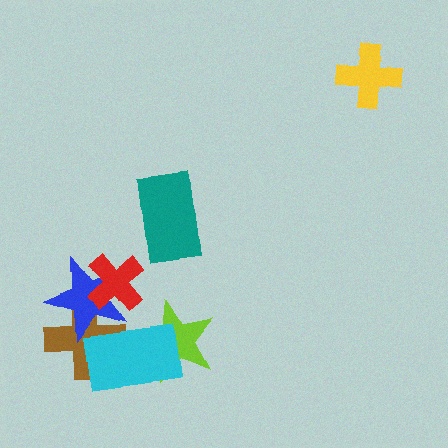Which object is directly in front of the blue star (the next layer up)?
The cyan rectangle is directly in front of the blue star.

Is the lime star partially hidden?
Yes, it is partially covered by another shape.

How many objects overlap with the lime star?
1 object overlaps with the lime star.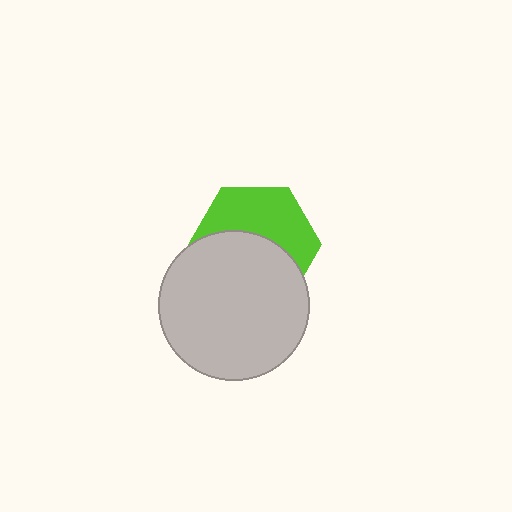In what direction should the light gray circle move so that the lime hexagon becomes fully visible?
The light gray circle should move down. That is the shortest direction to clear the overlap and leave the lime hexagon fully visible.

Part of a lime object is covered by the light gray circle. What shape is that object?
It is a hexagon.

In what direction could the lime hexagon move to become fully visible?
The lime hexagon could move up. That would shift it out from behind the light gray circle entirely.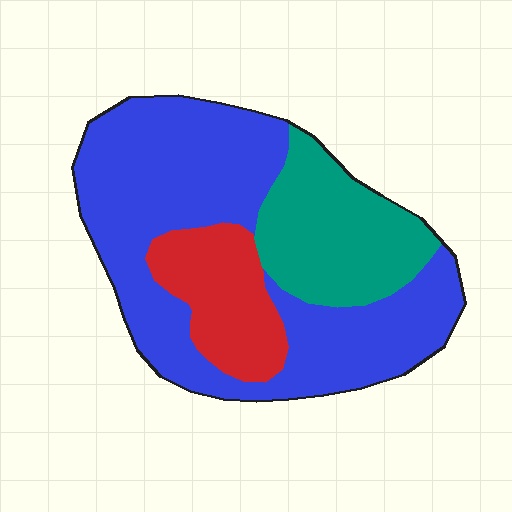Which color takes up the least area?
Red, at roughly 15%.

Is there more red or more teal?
Teal.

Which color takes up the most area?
Blue, at roughly 60%.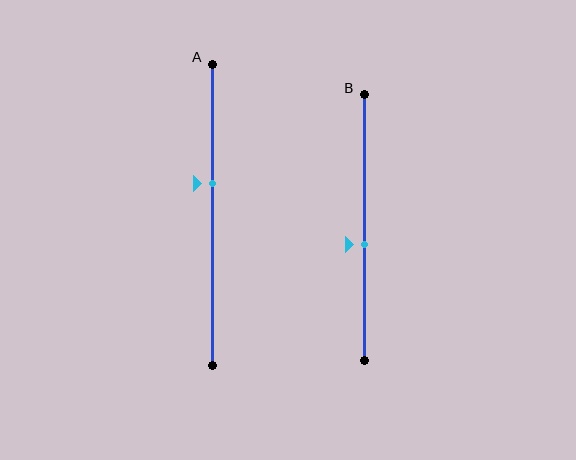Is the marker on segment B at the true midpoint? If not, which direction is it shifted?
No, the marker on segment B is shifted downward by about 6% of the segment length.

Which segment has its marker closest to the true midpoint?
Segment B has its marker closest to the true midpoint.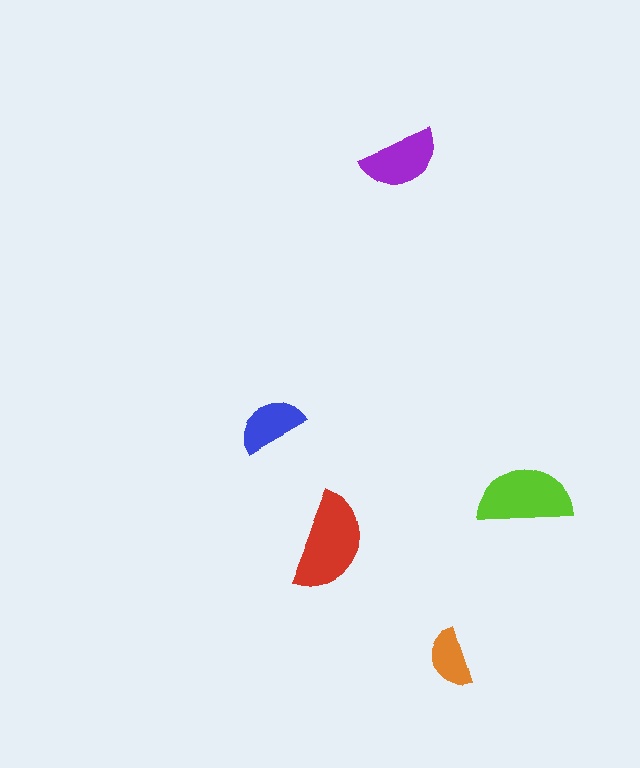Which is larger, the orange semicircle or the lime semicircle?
The lime one.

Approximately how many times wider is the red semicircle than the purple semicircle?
About 1.5 times wider.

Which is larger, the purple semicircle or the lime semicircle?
The lime one.